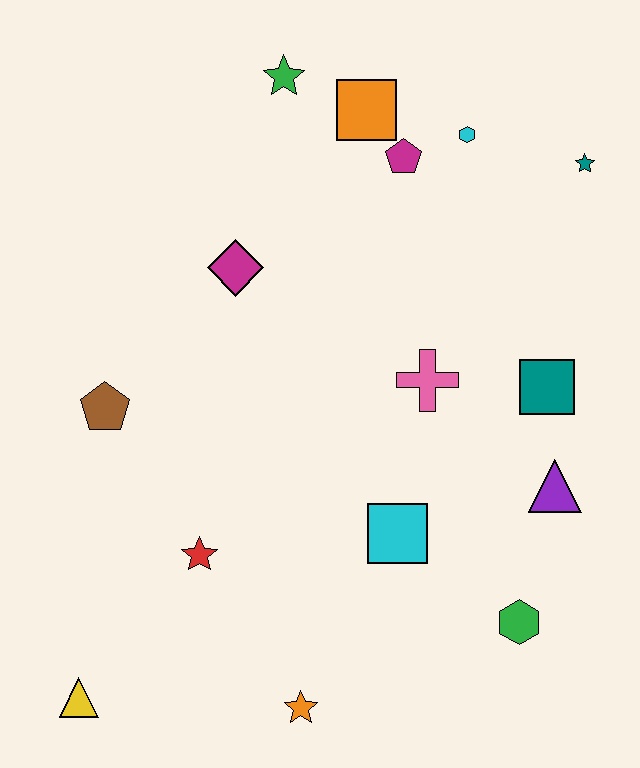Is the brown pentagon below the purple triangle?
No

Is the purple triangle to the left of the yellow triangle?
No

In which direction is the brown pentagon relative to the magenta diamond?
The brown pentagon is below the magenta diamond.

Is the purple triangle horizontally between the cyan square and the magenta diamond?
No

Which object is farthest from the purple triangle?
The yellow triangle is farthest from the purple triangle.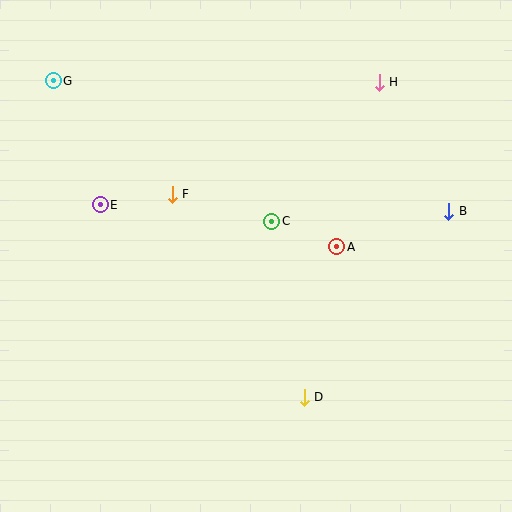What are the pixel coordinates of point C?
Point C is at (272, 221).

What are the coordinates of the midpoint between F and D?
The midpoint between F and D is at (238, 296).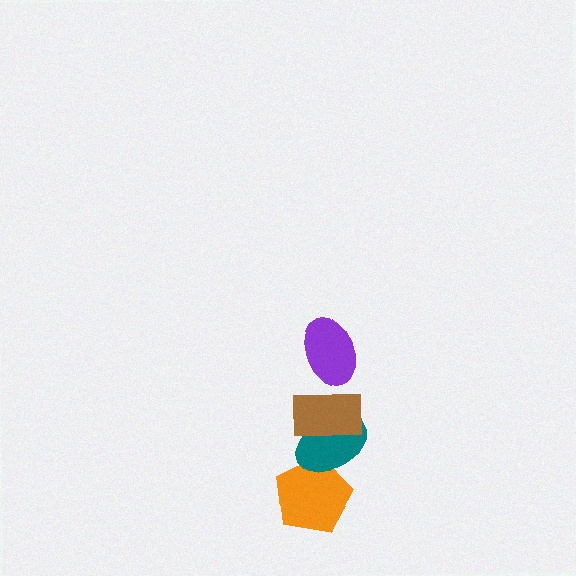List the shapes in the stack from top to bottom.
From top to bottom: the purple ellipse, the brown rectangle, the teal ellipse, the orange pentagon.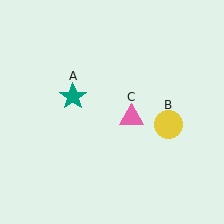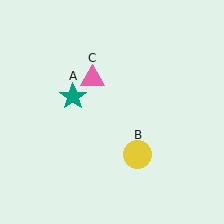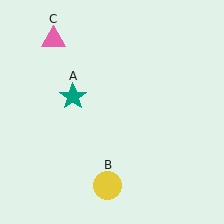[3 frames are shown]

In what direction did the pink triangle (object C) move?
The pink triangle (object C) moved up and to the left.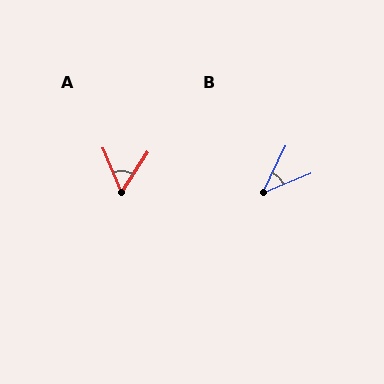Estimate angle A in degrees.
Approximately 55 degrees.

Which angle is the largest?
A, at approximately 55 degrees.